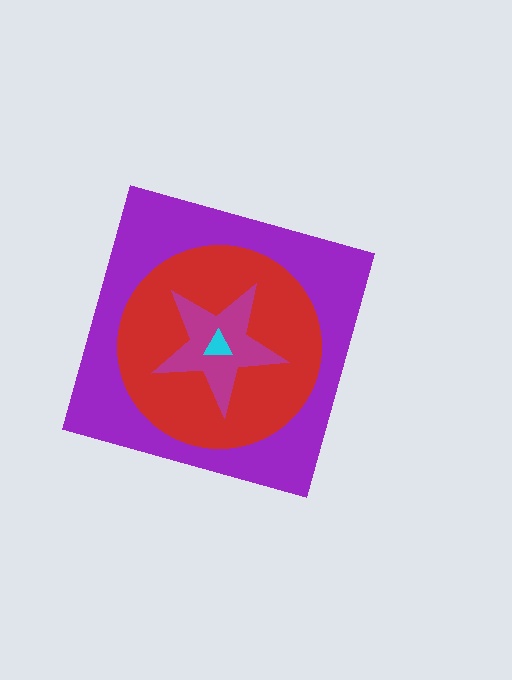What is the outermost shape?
The purple diamond.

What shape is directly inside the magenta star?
The cyan triangle.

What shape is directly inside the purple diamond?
The red circle.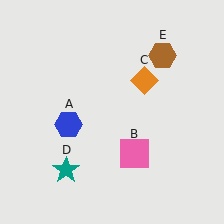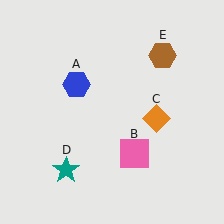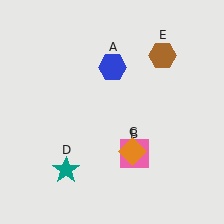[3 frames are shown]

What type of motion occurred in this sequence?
The blue hexagon (object A), orange diamond (object C) rotated clockwise around the center of the scene.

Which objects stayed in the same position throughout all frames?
Pink square (object B) and teal star (object D) and brown hexagon (object E) remained stationary.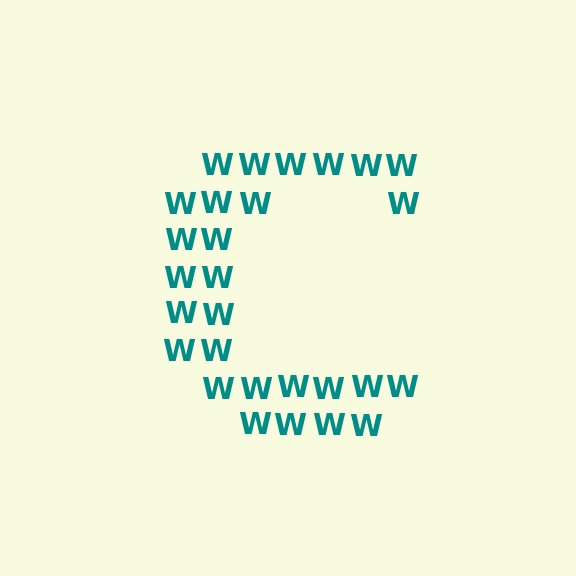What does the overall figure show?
The overall figure shows the letter C.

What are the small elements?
The small elements are letter W's.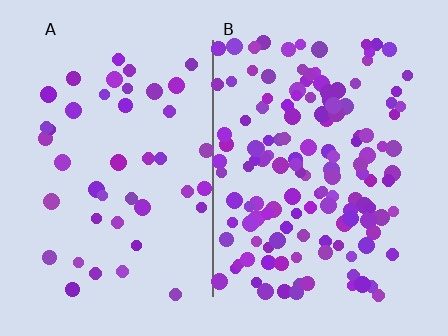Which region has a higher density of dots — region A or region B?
B (the right).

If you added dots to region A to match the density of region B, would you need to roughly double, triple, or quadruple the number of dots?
Approximately triple.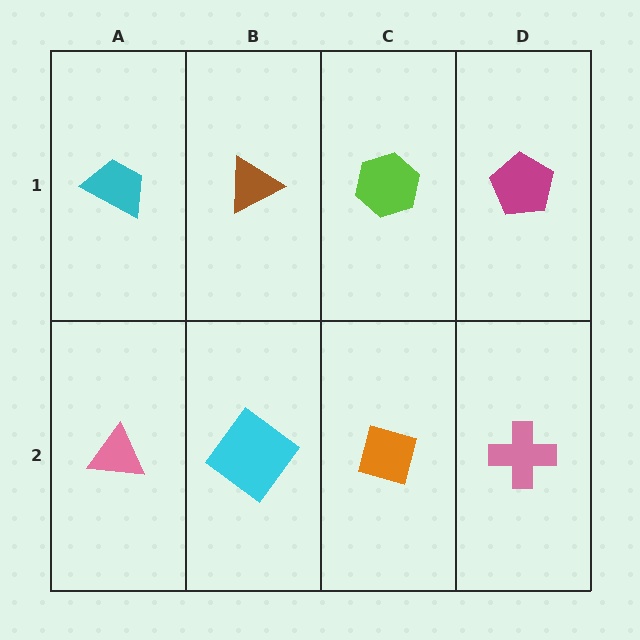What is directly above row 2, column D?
A magenta pentagon.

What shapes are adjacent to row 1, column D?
A pink cross (row 2, column D), a lime hexagon (row 1, column C).